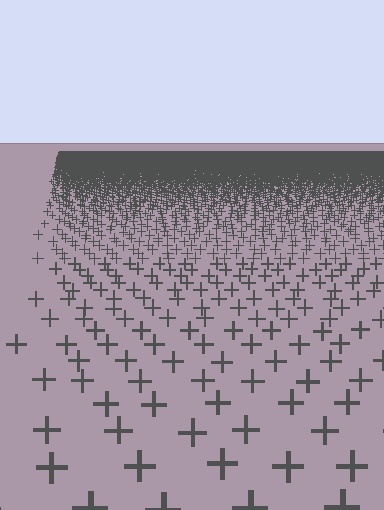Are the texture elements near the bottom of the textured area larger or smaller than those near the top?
Larger. Near the bottom, elements are closer to the viewer and appear at a bigger on-screen size.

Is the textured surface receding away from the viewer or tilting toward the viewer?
The surface is receding away from the viewer. Texture elements get smaller and denser toward the top.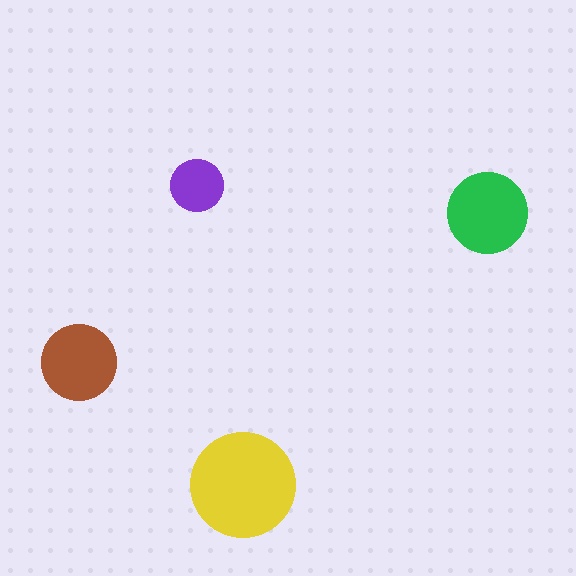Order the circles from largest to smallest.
the yellow one, the green one, the brown one, the purple one.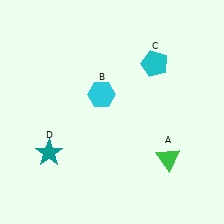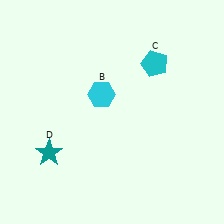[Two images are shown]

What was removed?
The green triangle (A) was removed in Image 2.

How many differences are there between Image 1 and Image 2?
There is 1 difference between the two images.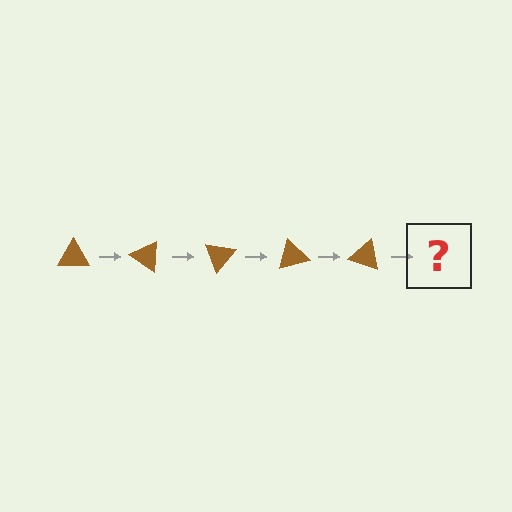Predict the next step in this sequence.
The next step is a brown triangle rotated 175 degrees.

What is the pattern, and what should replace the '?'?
The pattern is that the triangle rotates 35 degrees each step. The '?' should be a brown triangle rotated 175 degrees.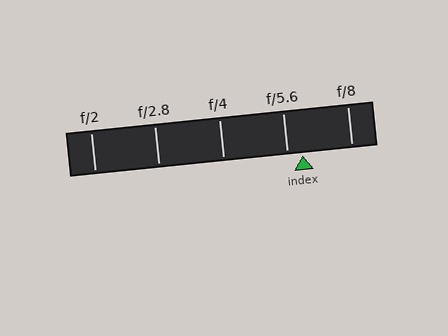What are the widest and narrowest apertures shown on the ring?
The widest aperture shown is f/2 and the narrowest is f/8.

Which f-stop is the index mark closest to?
The index mark is closest to f/5.6.